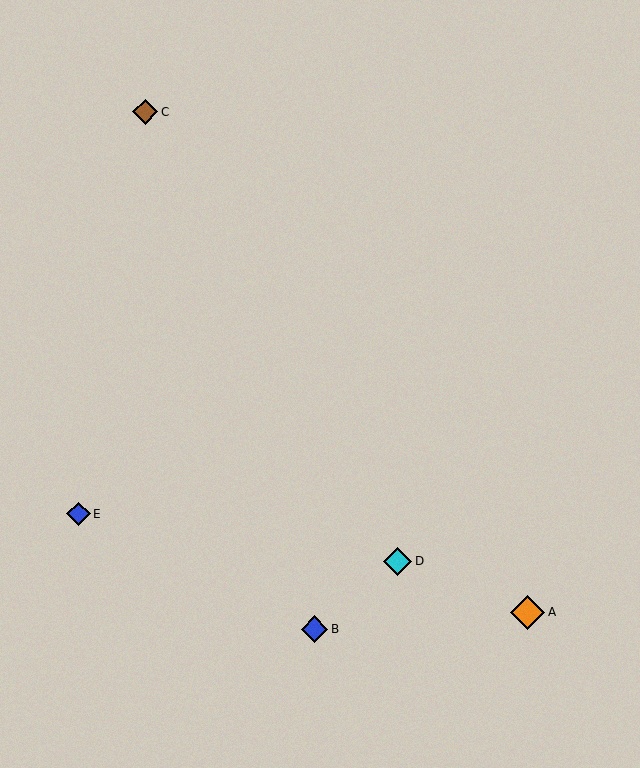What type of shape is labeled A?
Shape A is an orange diamond.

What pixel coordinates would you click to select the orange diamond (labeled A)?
Click at (528, 612) to select the orange diamond A.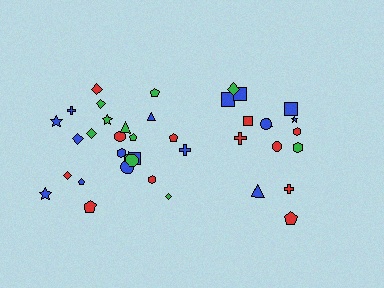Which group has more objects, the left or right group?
The left group.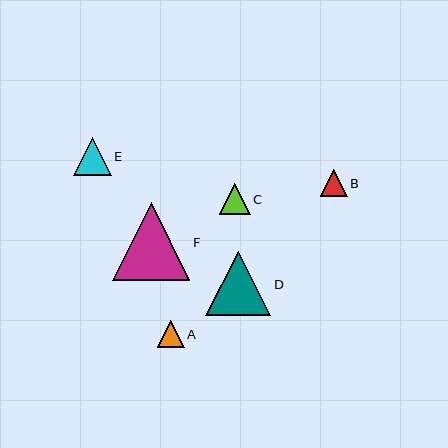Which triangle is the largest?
Triangle F is the largest with a size of approximately 78 pixels.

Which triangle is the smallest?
Triangle A is the smallest with a size of approximately 27 pixels.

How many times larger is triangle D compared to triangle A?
Triangle D is approximately 2.4 times the size of triangle A.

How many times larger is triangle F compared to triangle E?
Triangle F is approximately 2.0 times the size of triangle E.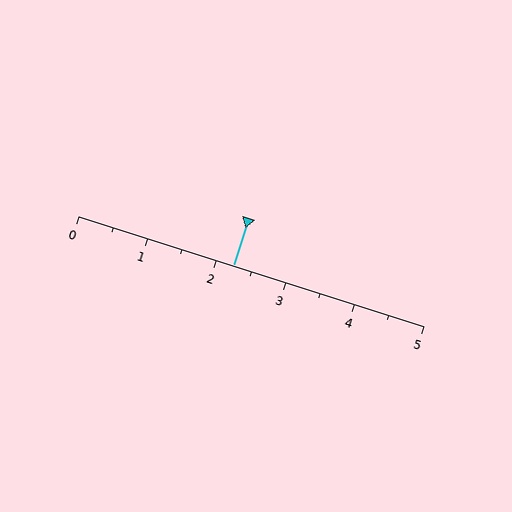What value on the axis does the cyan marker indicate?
The marker indicates approximately 2.2.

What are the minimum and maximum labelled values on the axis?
The axis runs from 0 to 5.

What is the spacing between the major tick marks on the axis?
The major ticks are spaced 1 apart.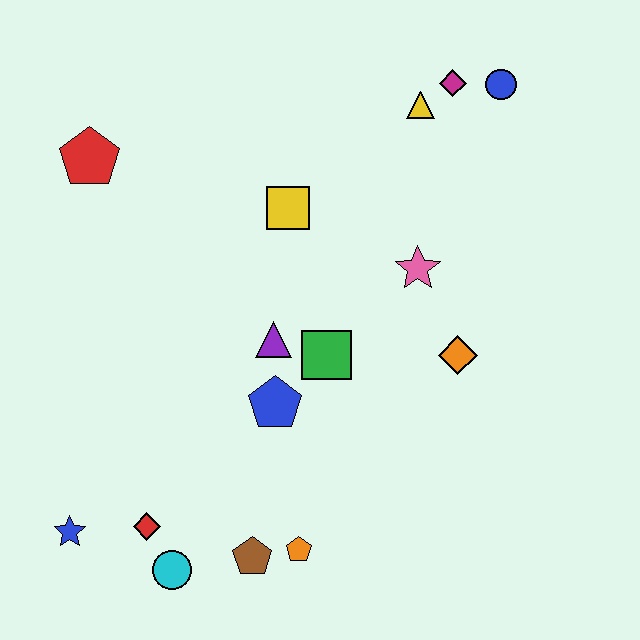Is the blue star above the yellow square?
No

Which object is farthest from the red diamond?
The blue circle is farthest from the red diamond.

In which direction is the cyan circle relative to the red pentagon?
The cyan circle is below the red pentagon.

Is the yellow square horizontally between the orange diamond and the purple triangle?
Yes